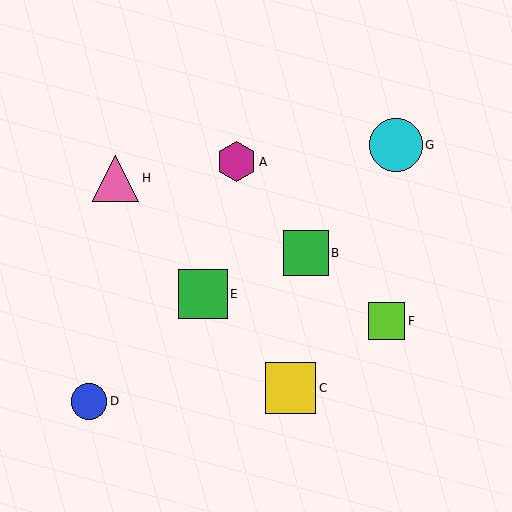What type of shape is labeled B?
Shape B is a green square.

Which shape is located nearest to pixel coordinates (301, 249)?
The green square (labeled B) at (306, 253) is nearest to that location.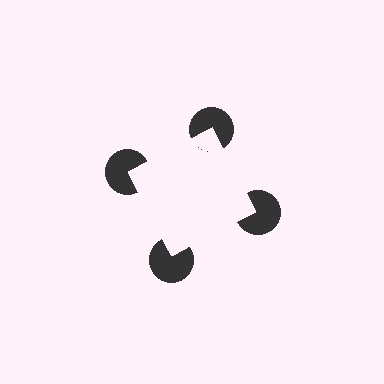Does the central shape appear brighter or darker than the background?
It typically appears slightly brighter than the background, even though no actual brightness change is drawn.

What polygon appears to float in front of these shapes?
An illusory square — its edges are inferred from the aligned wedge cuts in the pac-man discs, not physically drawn.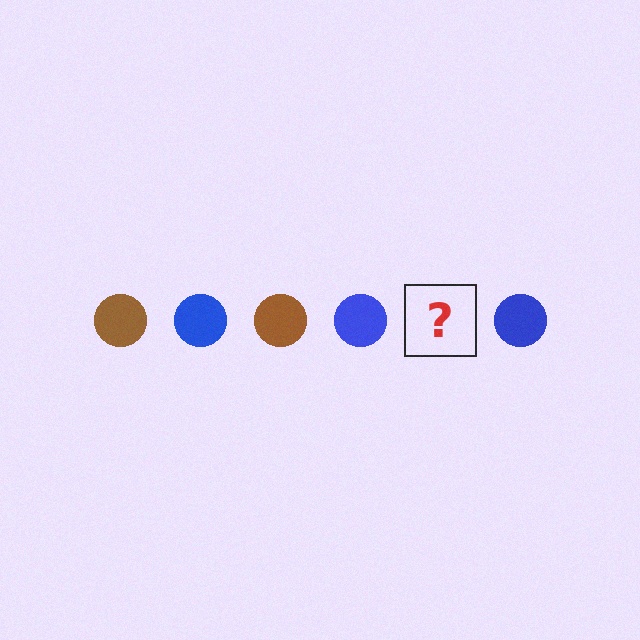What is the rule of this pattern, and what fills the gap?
The rule is that the pattern cycles through brown, blue circles. The gap should be filled with a brown circle.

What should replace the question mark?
The question mark should be replaced with a brown circle.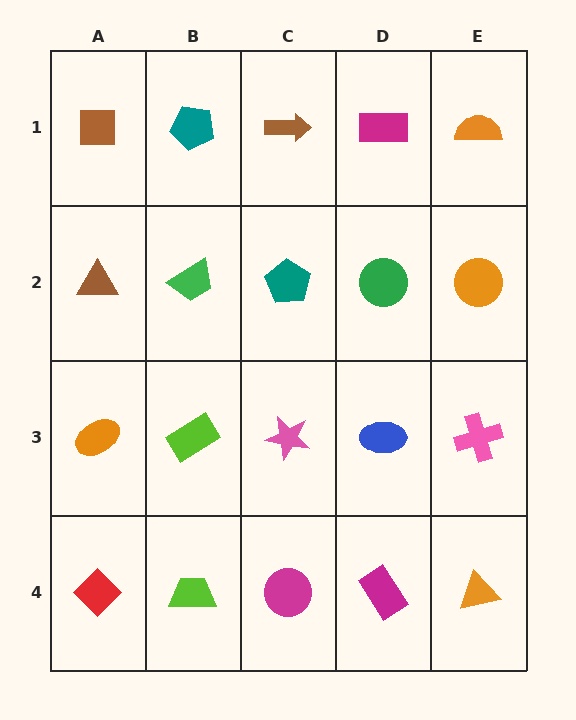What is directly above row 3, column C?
A teal pentagon.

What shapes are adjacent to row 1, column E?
An orange circle (row 2, column E), a magenta rectangle (row 1, column D).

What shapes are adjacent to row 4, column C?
A pink star (row 3, column C), a lime trapezoid (row 4, column B), a magenta rectangle (row 4, column D).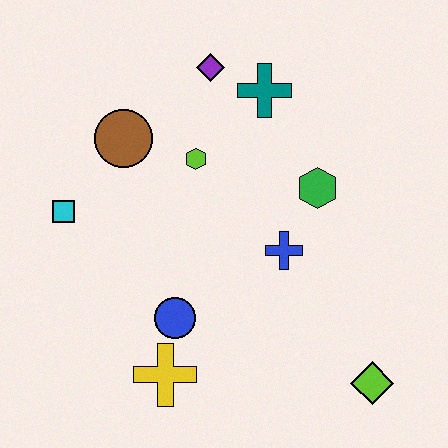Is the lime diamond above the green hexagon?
No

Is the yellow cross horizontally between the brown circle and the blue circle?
Yes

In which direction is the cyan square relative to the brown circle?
The cyan square is below the brown circle.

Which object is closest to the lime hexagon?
The brown circle is closest to the lime hexagon.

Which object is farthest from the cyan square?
The lime diamond is farthest from the cyan square.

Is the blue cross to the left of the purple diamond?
No